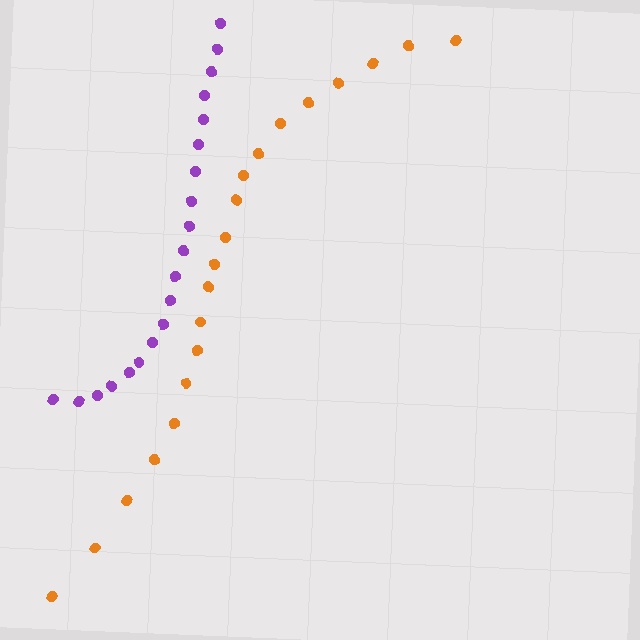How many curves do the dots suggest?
There are 2 distinct paths.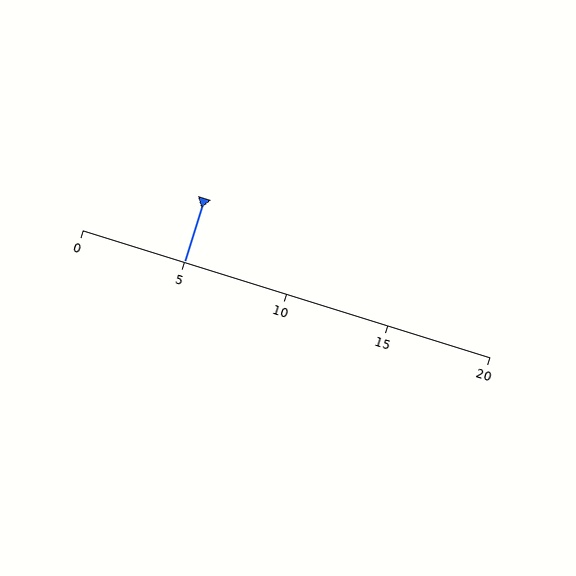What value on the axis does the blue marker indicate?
The marker indicates approximately 5.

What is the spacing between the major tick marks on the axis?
The major ticks are spaced 5 apart.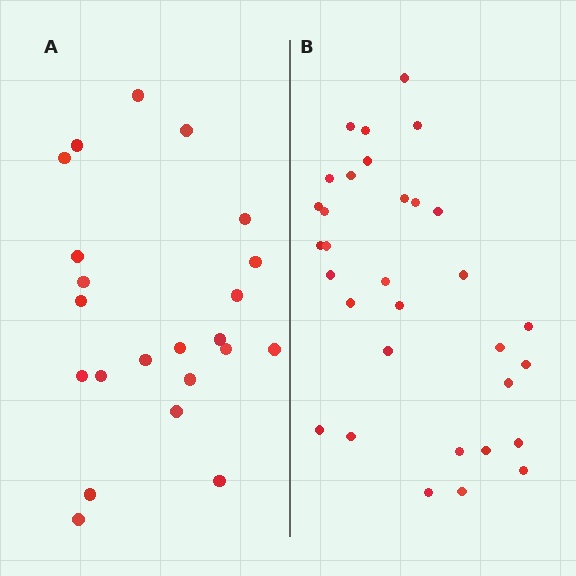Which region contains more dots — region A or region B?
Region B (the right region) has more dots.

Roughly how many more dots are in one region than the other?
Region B has roughly 10 or so more dots than region A.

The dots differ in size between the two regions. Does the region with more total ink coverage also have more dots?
No. Region A has more total ink coverage because its dots are larger, but region B actually contains more individual dots. Total area can be misleading — the number of items is what matters here.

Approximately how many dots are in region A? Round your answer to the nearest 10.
About 20 dots. (The exact count is 22, which rounds to 20.)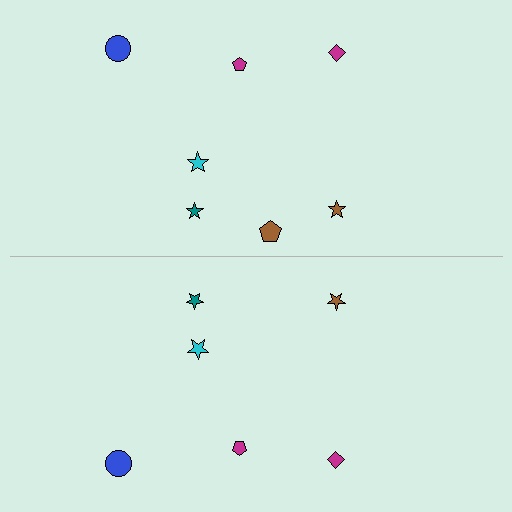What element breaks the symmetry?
A brown pentagon is missing from the bottom side.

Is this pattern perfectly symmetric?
No, the pattern is not perfectly symmetric. A brown pentagon is missing from the bottom side.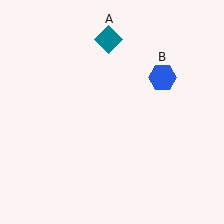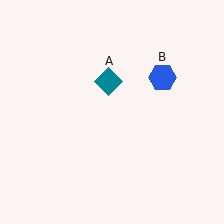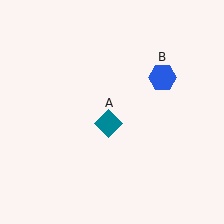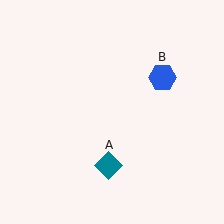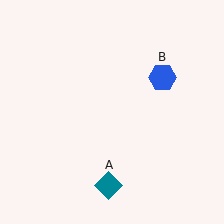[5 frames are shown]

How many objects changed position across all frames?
1 object changed position: teal diamond (object A).